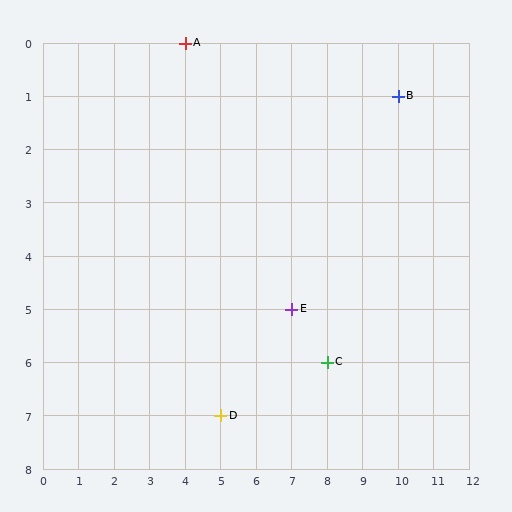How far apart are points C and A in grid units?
Points C and A are 4 columns and 6 rows apart (about 7.2 grid units diagonally).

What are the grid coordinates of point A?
Point A is at grid coordinates (4, 0).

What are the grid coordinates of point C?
Point C is at grid coordinates (8, 6).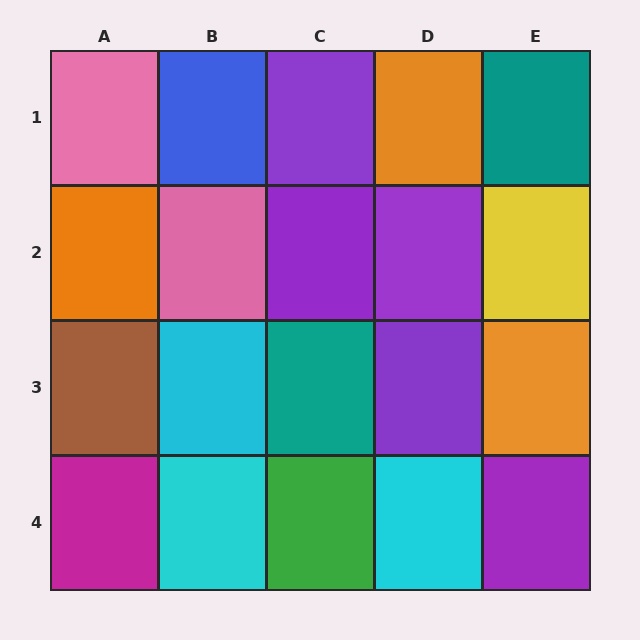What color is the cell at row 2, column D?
Purple.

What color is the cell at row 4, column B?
Cyan.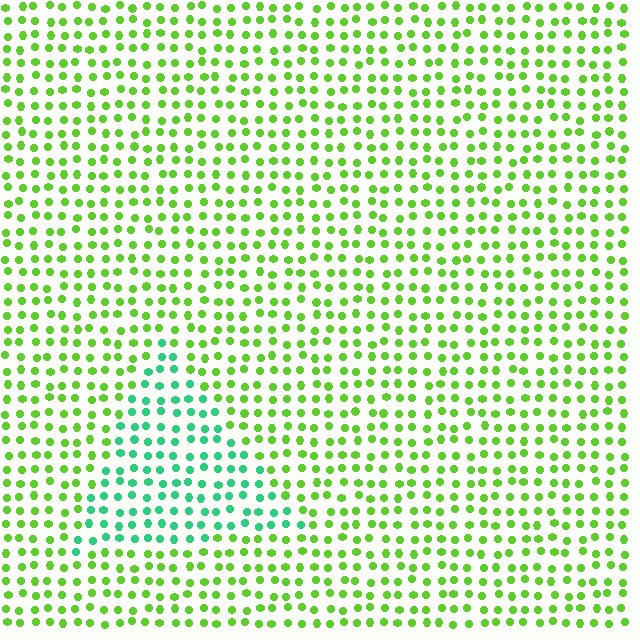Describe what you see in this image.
The image is filled with small lime elements in a uniform arrangement. A triangle-shaped region is visible where the elements are tinted to a slightly different hue, forming a subtle color boundary.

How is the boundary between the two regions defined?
The boundary is defined purely by a slight shift in hue (about 49 degrees). Spacing, size, and orientation are identical on both sides.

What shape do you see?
I see a triangle.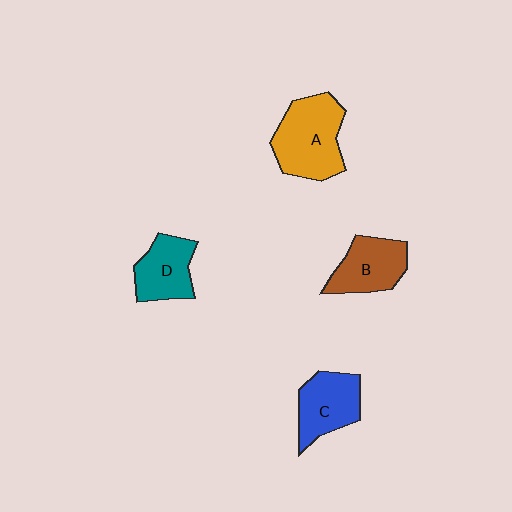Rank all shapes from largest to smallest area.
From largest to smallest: A (orange), C (blue), B (brown), D (teal).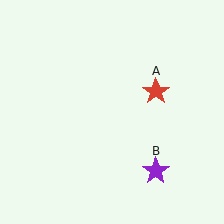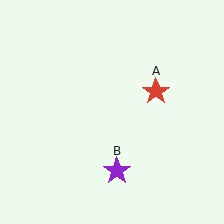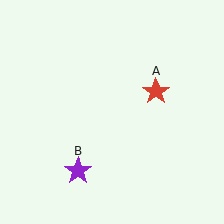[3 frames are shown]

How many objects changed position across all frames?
1 object changed position: purple star (object B).